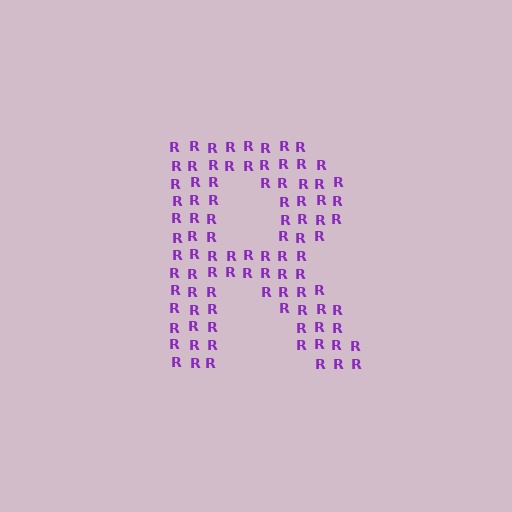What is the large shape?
The large shape is the letter R.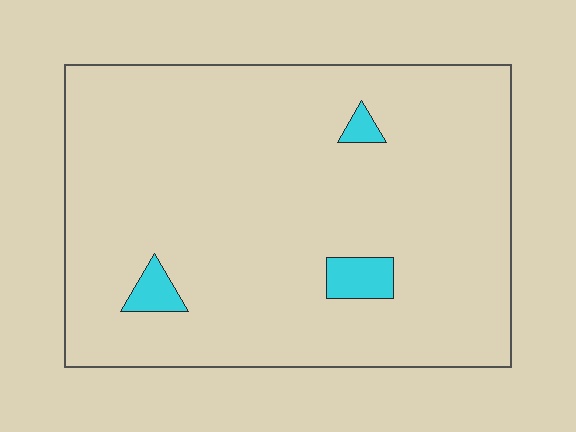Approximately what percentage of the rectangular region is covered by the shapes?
Approximately 5%.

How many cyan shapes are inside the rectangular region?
3.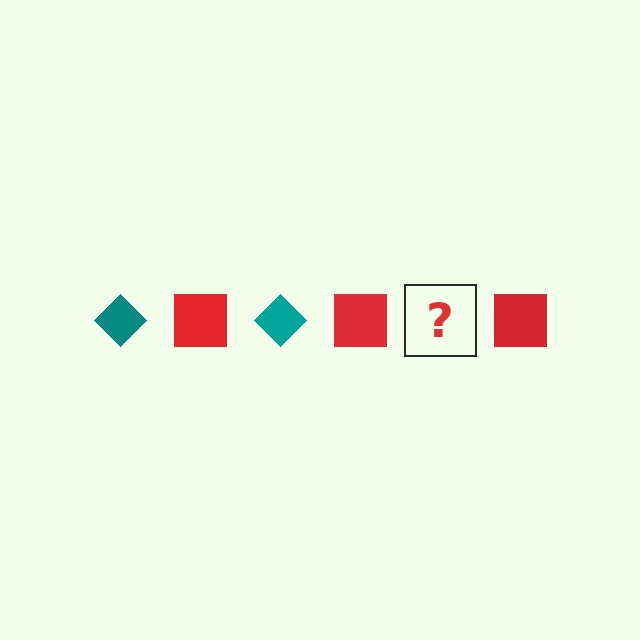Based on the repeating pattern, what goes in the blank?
The blank should be a teal diamond.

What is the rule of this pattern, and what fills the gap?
The rule is that the pattern alternates between teal diamond and red square. The gap should be filled with a teal diamond.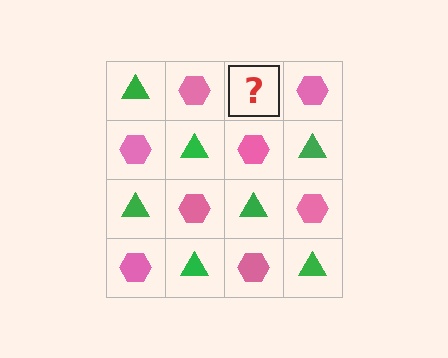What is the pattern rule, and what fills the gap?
The rule is that it alternates green triangle and pink hexagon in a checkerboard pattern. The gap should be filled with a green triangle.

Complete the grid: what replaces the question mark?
The question mark should be replaced with a green triangle.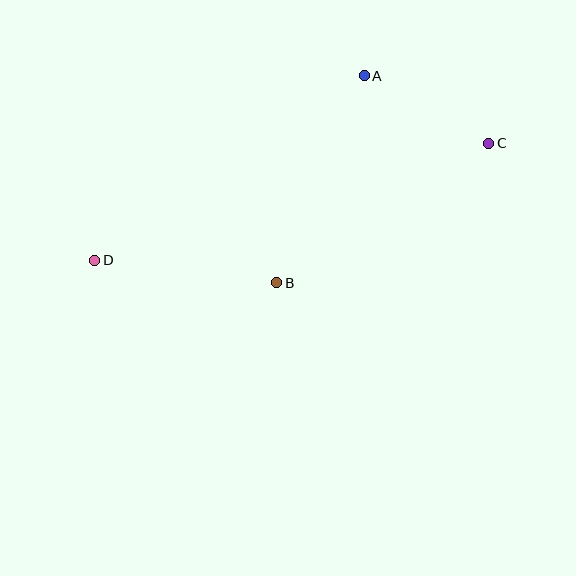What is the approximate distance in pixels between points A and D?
The distance between A and D is approximately 326 pixels.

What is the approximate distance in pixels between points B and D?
The distance between B and D is approximately 183 pixels.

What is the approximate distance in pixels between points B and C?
The distance between B and C is approximately 254 pixels.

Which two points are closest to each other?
Points A and C are closest to each other.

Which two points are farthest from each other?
Points C and D are farthest from each other.